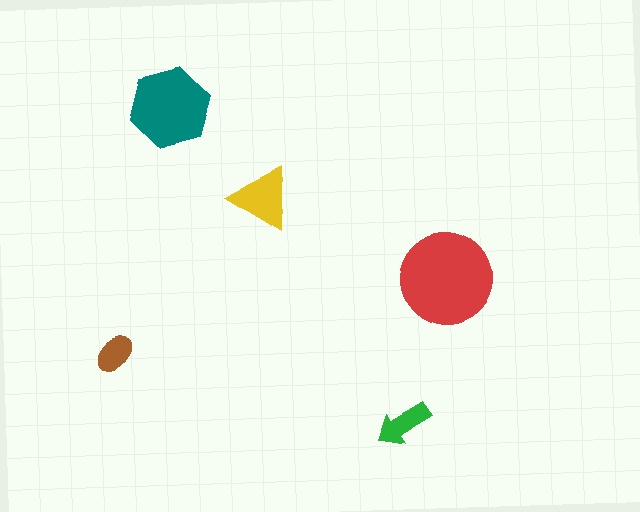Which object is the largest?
The red circle.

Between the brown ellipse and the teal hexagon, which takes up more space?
The teal hexagon.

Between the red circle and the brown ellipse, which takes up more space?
The red circle.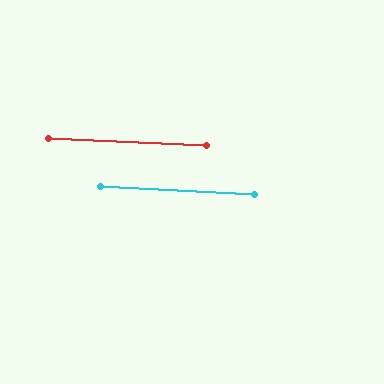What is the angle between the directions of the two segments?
Approximately 1 degree.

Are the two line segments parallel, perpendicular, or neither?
Parallel — their directions differ by only 0.5°.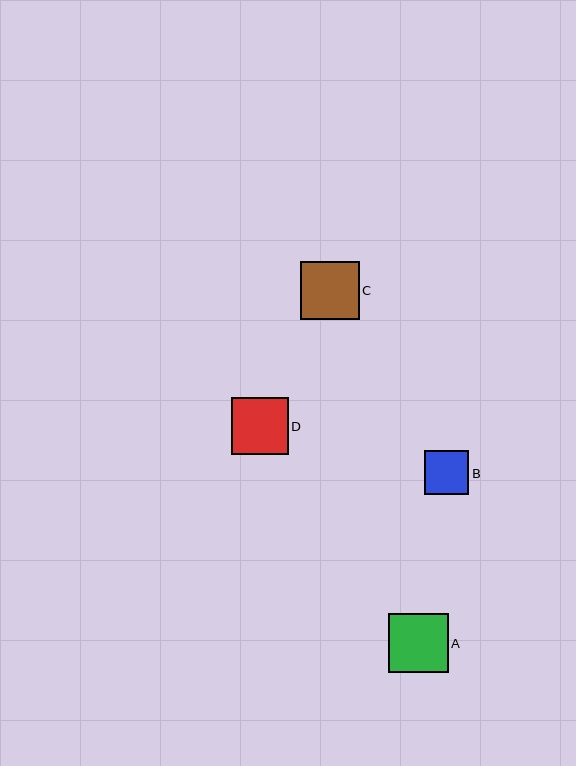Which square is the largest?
Square A is the largest with a size of approximately 59 pixels.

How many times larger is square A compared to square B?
Square A is approximately 1.3 times the size of square B.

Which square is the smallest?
Square B is the smallest with a size of approximately 44 pixels.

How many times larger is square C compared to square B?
Square C is approximately 1.3 times the size of square B.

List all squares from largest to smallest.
From largest to smallest: A, C, D, B.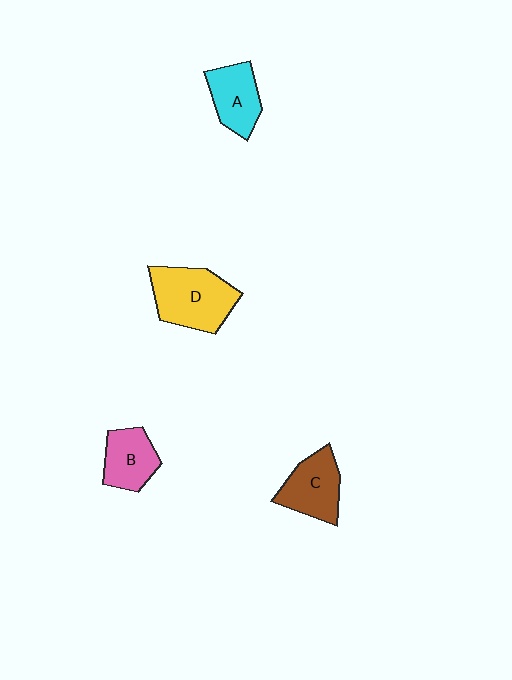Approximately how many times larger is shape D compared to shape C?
Approximately 1.3 times.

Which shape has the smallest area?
Shape B (pink).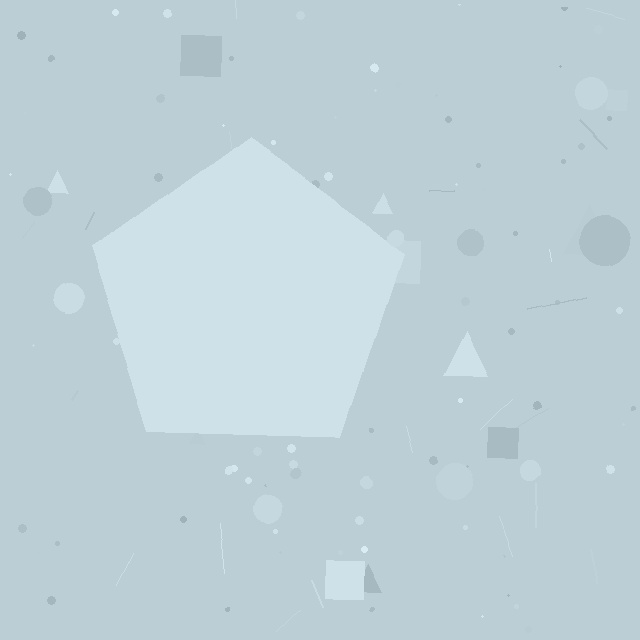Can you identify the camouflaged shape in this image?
The camouflaged shape is a pentagon.